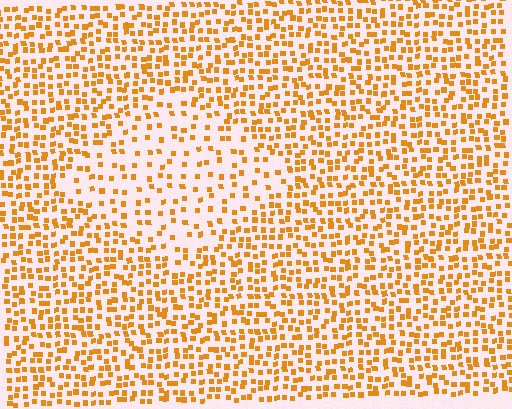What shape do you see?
I see a diamond.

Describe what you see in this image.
The image contains small orange elements arranged at two different densities. A diamond-shaped region is visible where the elements are less densely packed than the surrounding area.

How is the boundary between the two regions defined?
The boundary is defined by a change in element density (approximately 2.1x ratio). All elements are the same color, size, and shape.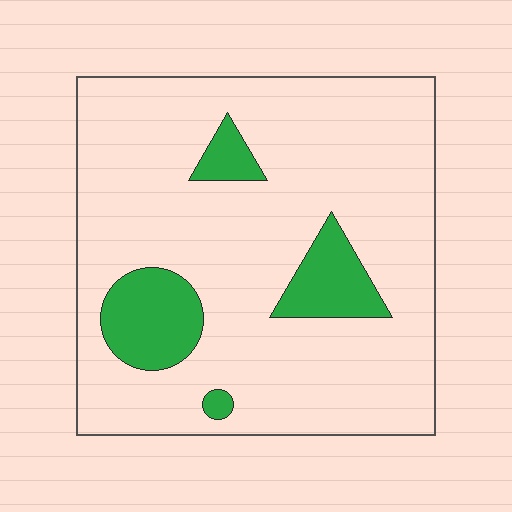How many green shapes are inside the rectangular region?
4.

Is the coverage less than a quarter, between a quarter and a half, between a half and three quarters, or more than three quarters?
Less than a quarter.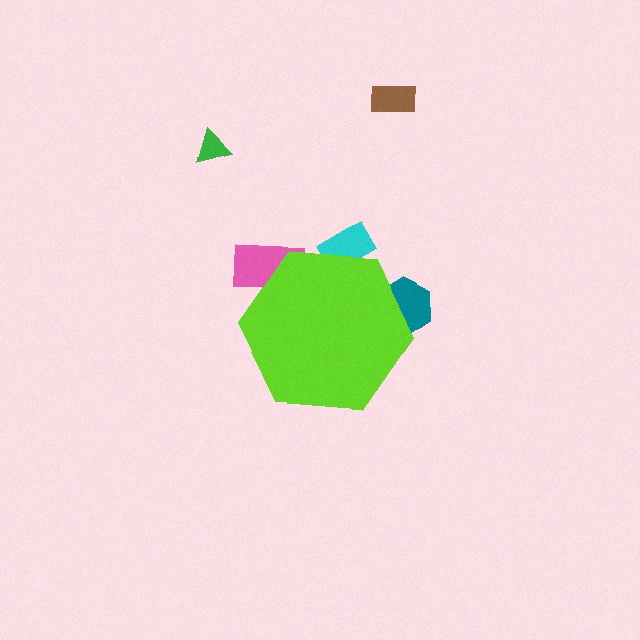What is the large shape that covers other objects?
A lime hexagon.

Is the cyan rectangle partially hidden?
Yes, the cyan rectangle is partially hidden behind the lime hexagon.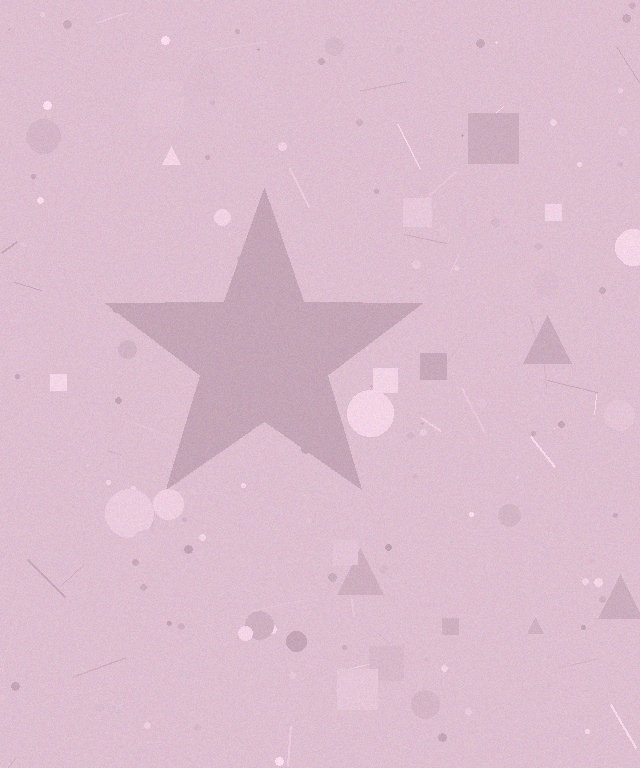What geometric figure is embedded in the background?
A star is embedded in the background.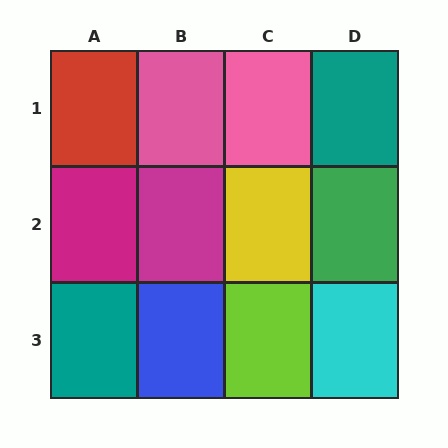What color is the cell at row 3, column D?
Cyan.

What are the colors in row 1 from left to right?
Red, pink, pink, teal.